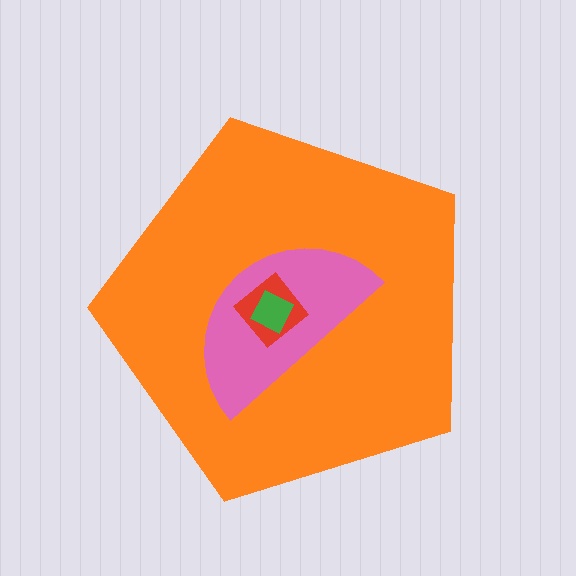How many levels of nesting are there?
4.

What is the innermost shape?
The green diamond.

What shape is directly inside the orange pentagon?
The pink semicircle.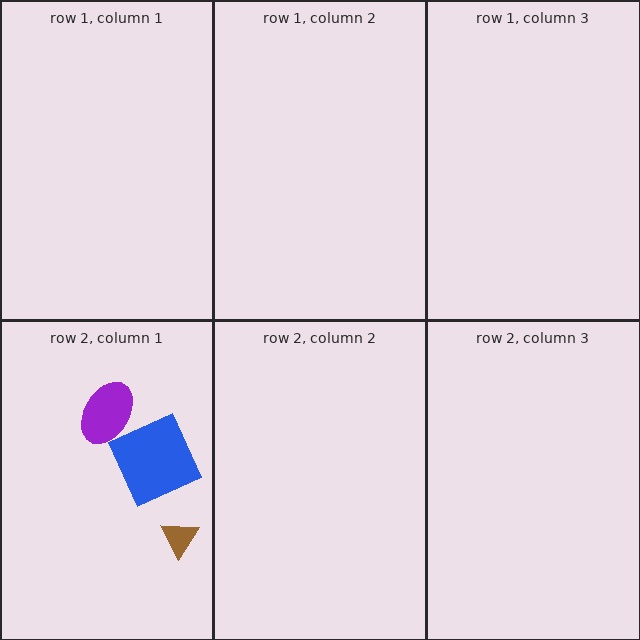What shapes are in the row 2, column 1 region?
The purple ellipse, the blue square, the brown triangle.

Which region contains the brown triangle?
The row 2, column 1 region.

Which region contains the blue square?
The row 2, column 1 region.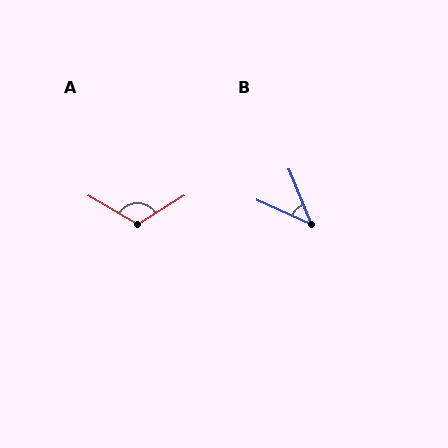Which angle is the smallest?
B, at approximately 43 degrees.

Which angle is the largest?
A, at approximately 117 degrees.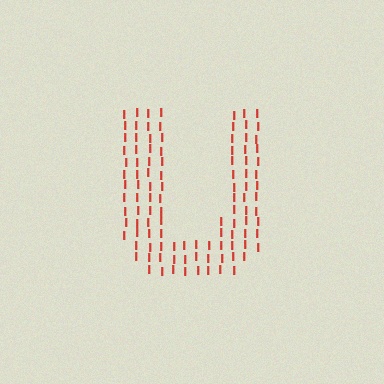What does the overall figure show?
The overall figure shows the letter U.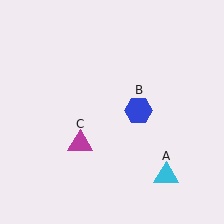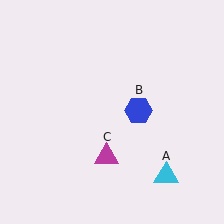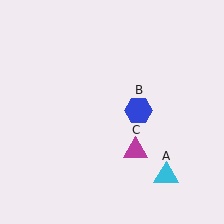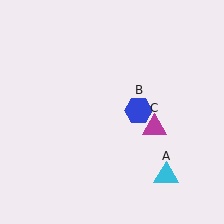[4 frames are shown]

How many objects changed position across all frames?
1 object changed position: magenta triangle (object C).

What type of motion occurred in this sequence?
The magenta triangle (object C) rotated counterclockwise around the center of the scene.